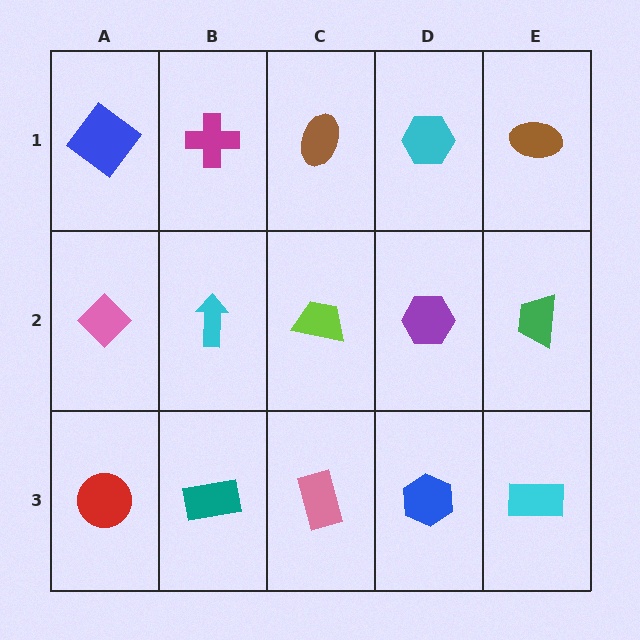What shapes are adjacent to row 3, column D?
A purple hexagon (row 2, column D), a pink rectangle (row 3, column C), a cyan rectangle (row 3, column E).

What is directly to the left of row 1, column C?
A magenta cross.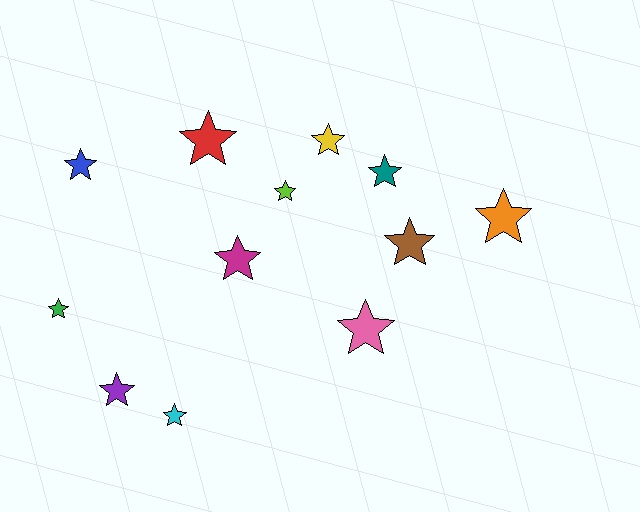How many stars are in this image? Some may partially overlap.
There are 12 stars.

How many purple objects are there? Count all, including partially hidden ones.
There is 1 purple object.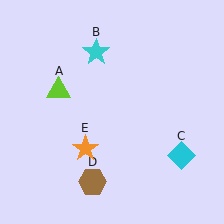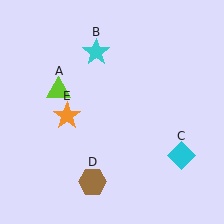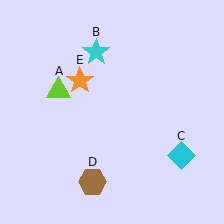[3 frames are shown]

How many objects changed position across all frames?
1 object changed position: orange star (object E).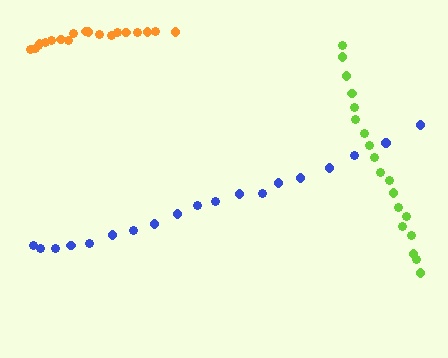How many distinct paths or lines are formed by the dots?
There are 3 distinct paths.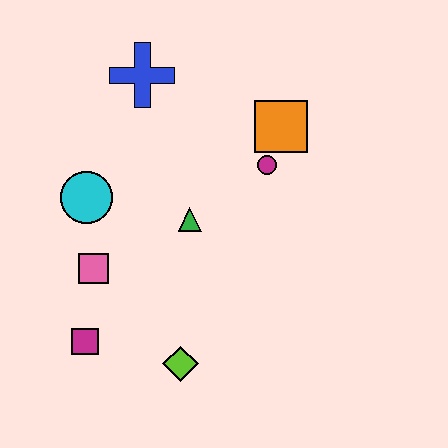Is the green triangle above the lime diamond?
Yes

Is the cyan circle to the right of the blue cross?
No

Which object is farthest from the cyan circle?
The orange square is farthest from the cyan circle.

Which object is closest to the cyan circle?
The pink square is closest to the cyan circle.